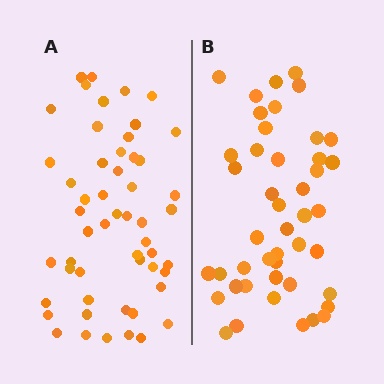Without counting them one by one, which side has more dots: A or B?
Region A (the left region) has more dots.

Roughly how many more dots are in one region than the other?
Region A has roughly 8 or so more dots than region B.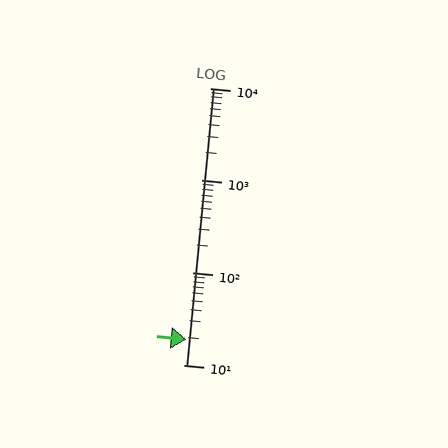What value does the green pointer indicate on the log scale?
The pointer indicates approximately 19.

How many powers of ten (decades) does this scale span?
The scale spans 3 decades, from 10 to 10000.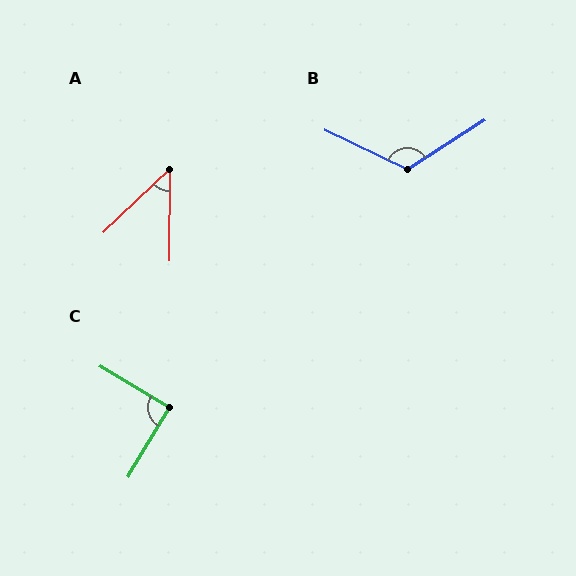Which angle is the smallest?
A, at approximately 46 degrees.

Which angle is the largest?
B, at approximately 122 degrees.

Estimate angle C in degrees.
Approximately 90 degrees.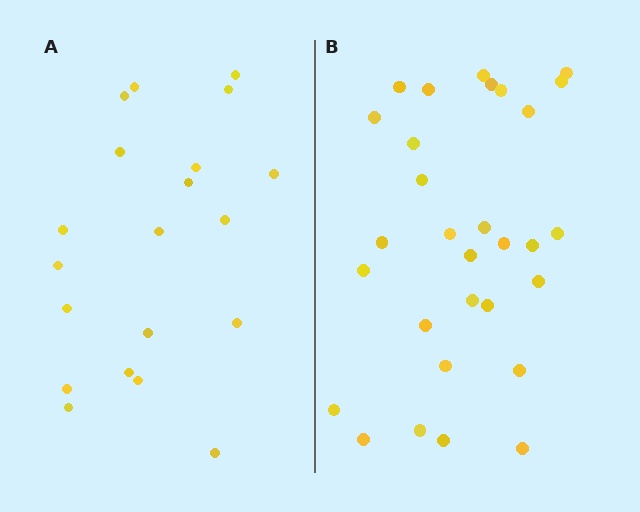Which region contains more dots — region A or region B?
Region B (the right region) has more dots.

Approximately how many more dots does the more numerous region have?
Region B has roughly 10 or so more dots than region A.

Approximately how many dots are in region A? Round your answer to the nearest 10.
About 20 dots.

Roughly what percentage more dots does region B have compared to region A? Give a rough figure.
About 50% more.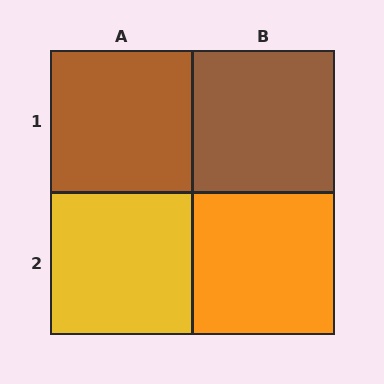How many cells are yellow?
1 cell is yellow.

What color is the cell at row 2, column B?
Orange.